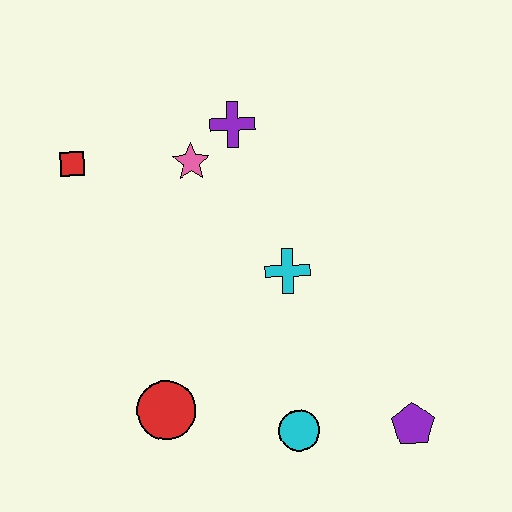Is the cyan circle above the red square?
No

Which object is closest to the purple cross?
The pink star is closest to the purple cross.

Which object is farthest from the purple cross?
The purple pentagon is farthest from the purple cross.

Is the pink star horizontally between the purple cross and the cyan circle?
No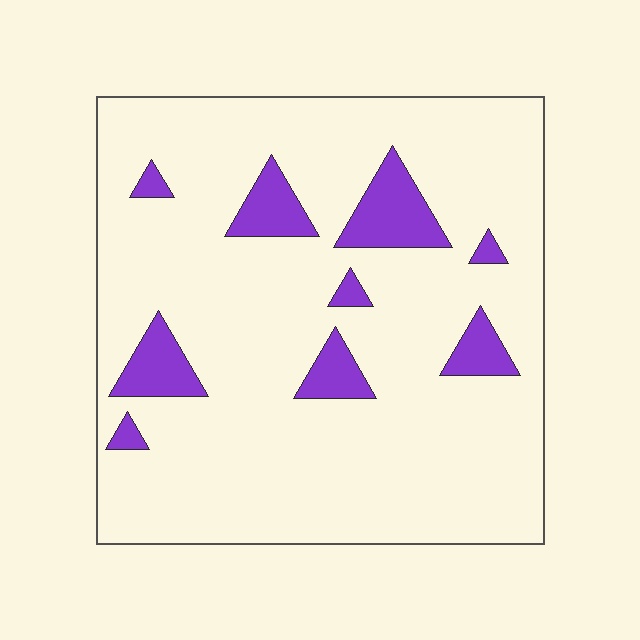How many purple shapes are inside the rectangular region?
9.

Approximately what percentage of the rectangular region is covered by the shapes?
Approximately 10%.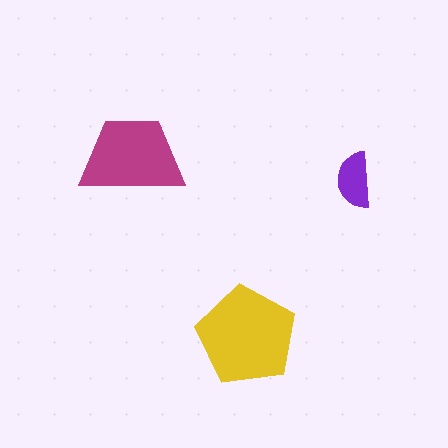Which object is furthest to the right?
The purple semicircle is rightmost.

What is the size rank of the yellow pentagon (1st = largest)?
1st.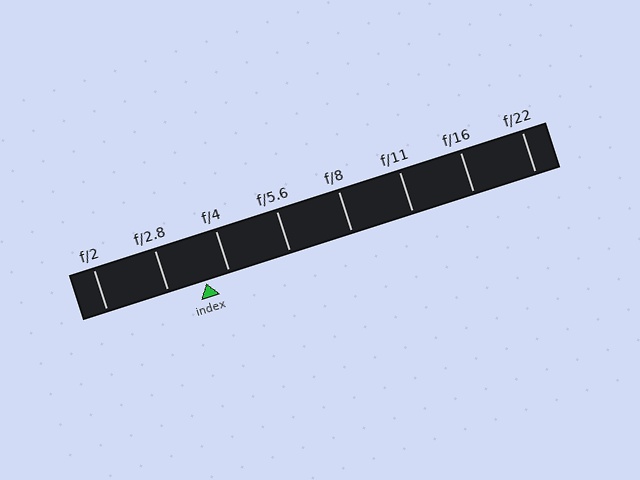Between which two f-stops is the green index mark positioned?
The index mark is between f/2.8 and f/4.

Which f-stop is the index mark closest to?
The index mark is closest to f/4.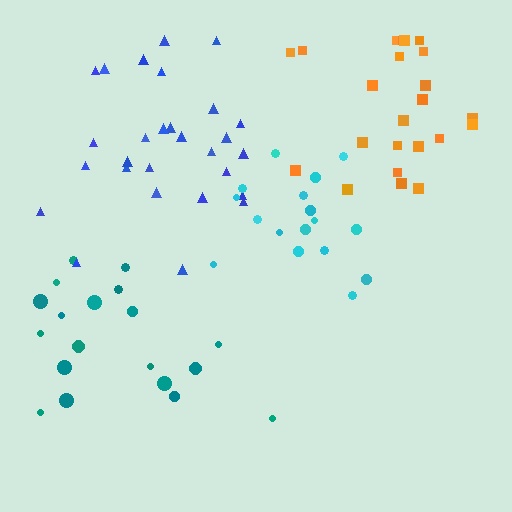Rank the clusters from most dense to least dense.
cyan, blue, orange, teal.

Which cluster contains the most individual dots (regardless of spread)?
Blue (28).